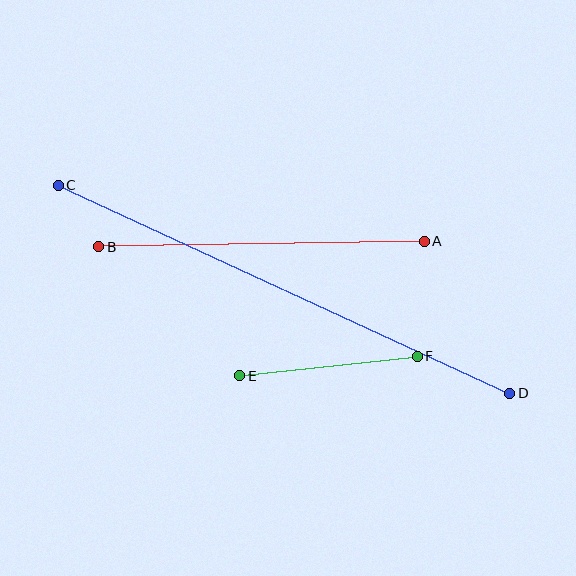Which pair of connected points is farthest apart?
Points C and D are farthest apart.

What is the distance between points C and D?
The distance is approximately 497 pixels.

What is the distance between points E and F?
The distance is approximately 179 pixels.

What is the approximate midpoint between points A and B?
The midpoint is at approximately (262, 244) pixels.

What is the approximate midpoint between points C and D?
The midpoint is at approximately (284, 289) pixels.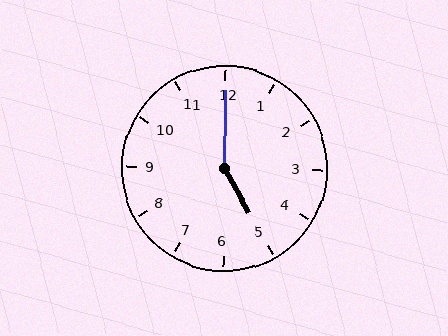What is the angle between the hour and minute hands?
Approximately 150 degrees.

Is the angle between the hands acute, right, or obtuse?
It is obtuse.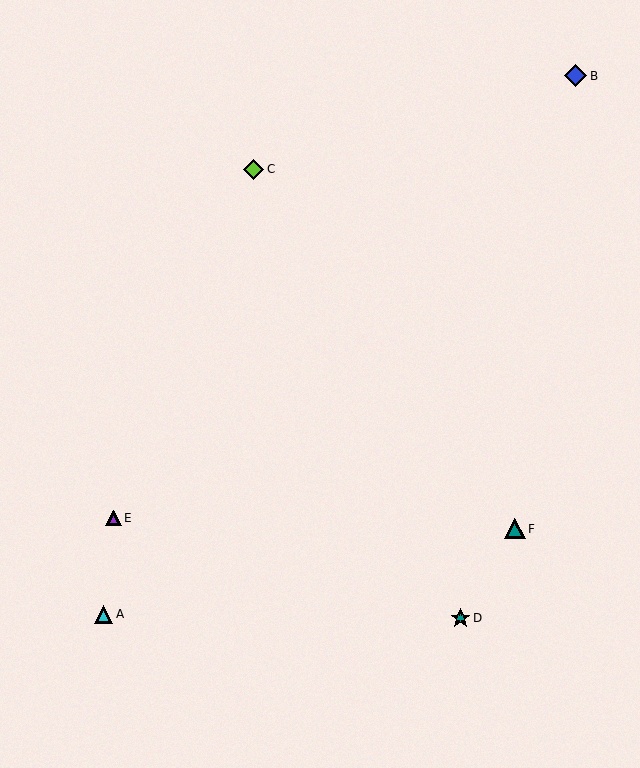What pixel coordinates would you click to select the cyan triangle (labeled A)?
Click at (103, 614) to select the cyan triangle A.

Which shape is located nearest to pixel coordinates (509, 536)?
The teal triangle (labeled F) at (515, 529) is nearest to that location.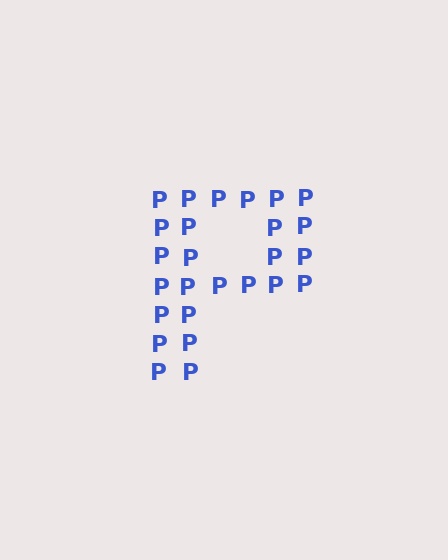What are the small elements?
The small elements are letter P's.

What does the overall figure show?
The overall figure shows the letter P.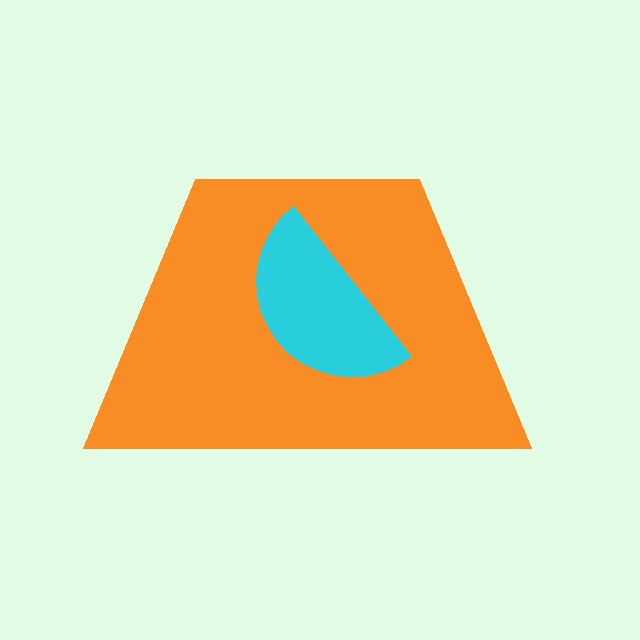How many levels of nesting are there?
2.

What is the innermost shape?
The cyan semicircle.